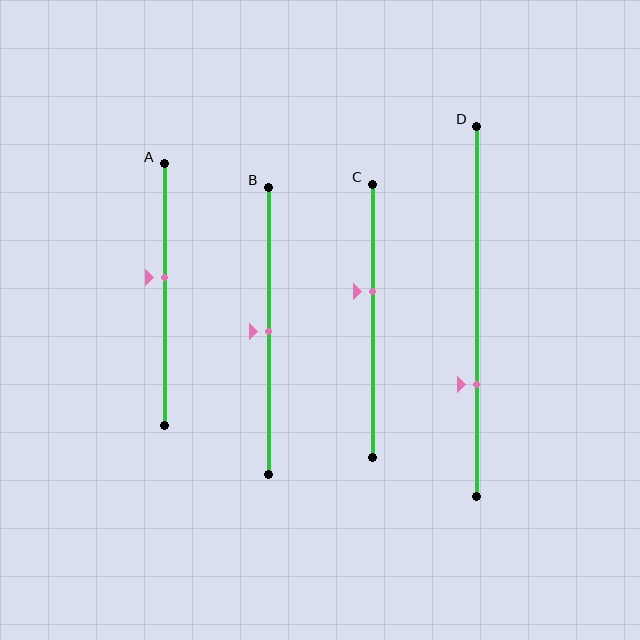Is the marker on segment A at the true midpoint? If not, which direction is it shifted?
No, the marker on segment A is shifted upward by about 6% of the segment length.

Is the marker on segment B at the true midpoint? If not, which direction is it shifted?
Yes, the marker on segment B is at the true midpoint.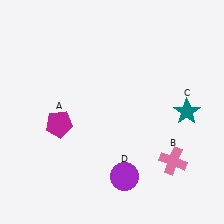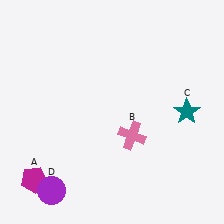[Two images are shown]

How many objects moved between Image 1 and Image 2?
3 objects moved between the two images.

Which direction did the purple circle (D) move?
The purple circle (D) moved left.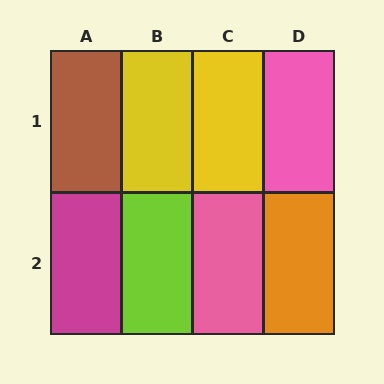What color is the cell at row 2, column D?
Orange.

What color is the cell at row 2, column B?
Lime.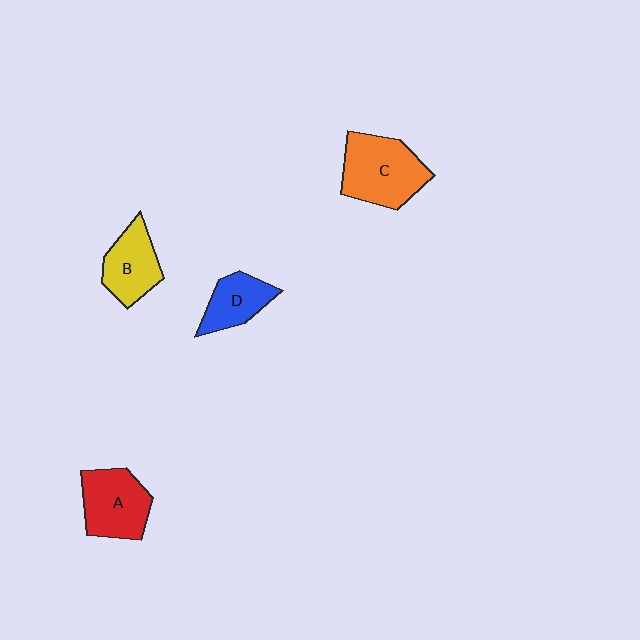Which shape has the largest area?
Shape C (orange).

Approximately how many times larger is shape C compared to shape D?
Approximately 1.7 times.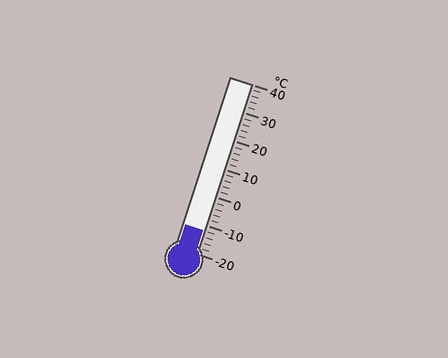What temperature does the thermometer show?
The thermometer shows approximately -12°C.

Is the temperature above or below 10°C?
The temperature is below 10°C.